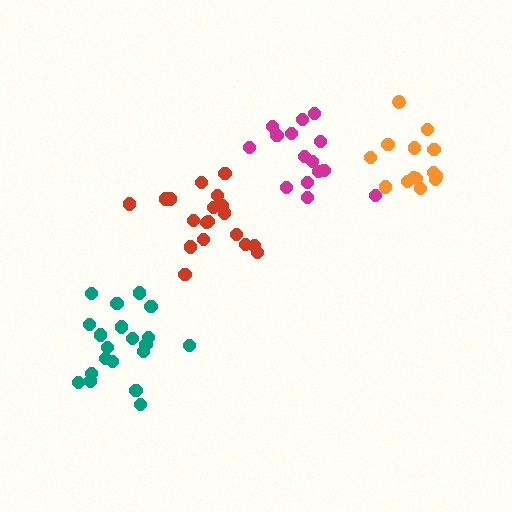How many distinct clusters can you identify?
There are 4 distinct clusters.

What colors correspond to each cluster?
The clusters are colored: magenta, red, teal, orange.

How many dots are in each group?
Group 1: 15 dots, Group 2: 19 dots, Group 3: 20 dots, Group 4: 14 dots (68 total).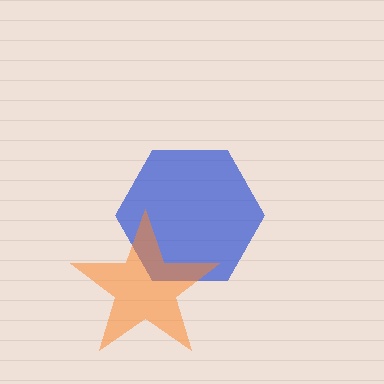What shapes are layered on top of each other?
The layered shapes are: a blue hexagon, an orange star.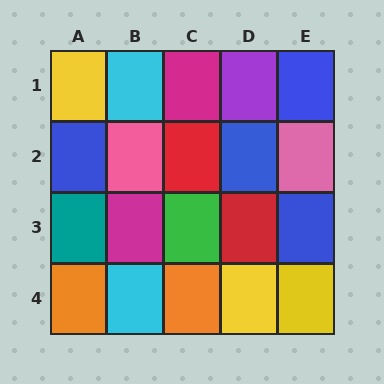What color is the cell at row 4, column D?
Yellow.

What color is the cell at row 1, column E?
Blue.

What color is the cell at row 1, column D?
Purple.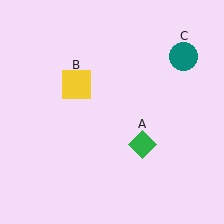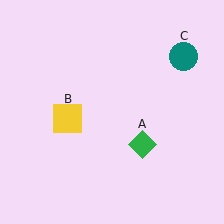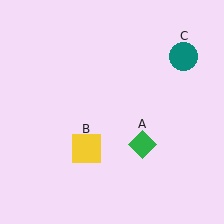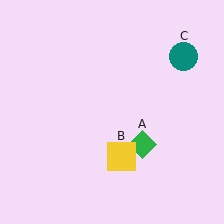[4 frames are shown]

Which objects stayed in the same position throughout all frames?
Green diamond (object A) and teal circle (object C) remained stationary.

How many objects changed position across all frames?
1 object changed position: yellow square (object B).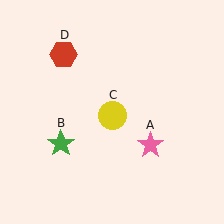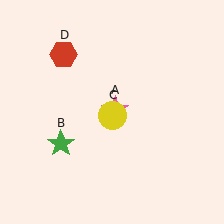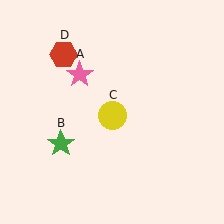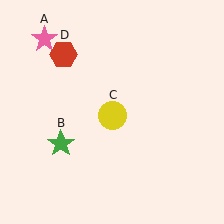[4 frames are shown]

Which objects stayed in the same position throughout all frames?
Green star (object B) and yellow circle (object C) and red hexagon (object D) remained stationary.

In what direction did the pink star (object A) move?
The pink star (object A) moved up and to the left.